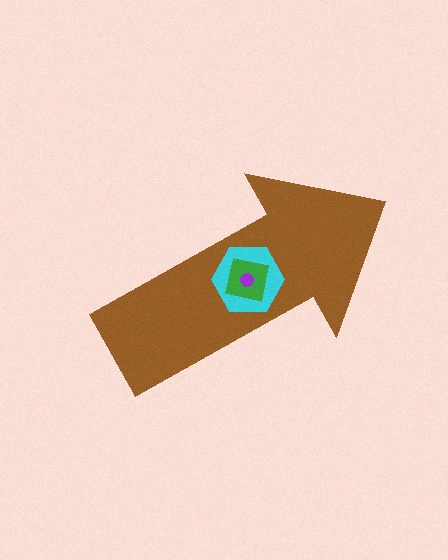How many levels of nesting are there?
4.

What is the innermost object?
The purple circle.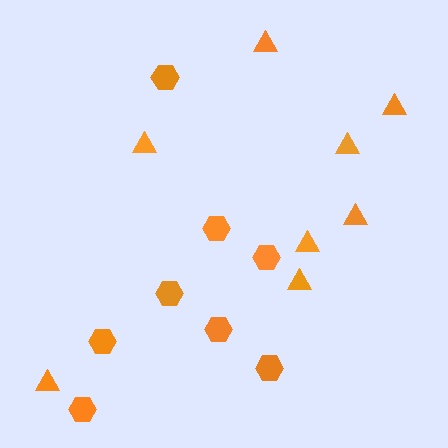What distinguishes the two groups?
There are 2 groups: one group of triangles (8) and one group of hexagons (8).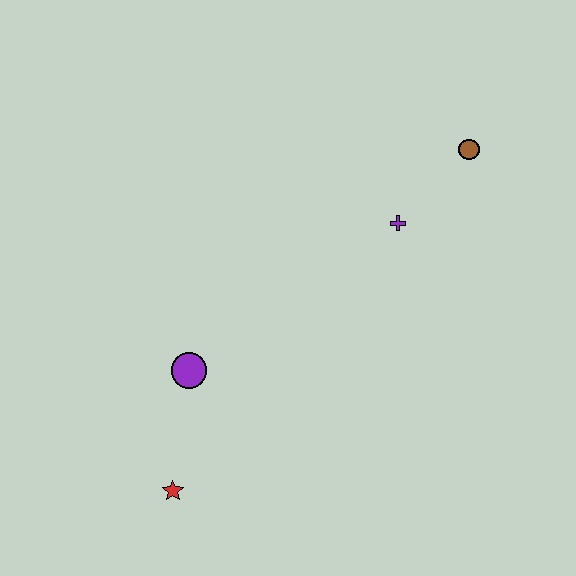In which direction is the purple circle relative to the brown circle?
The purple circle is to the left of the brown circle.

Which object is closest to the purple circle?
The red star is closest to the purple circle.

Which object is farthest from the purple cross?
The red star is farthest from the purple cross.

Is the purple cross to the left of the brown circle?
Yes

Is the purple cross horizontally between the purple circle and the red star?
No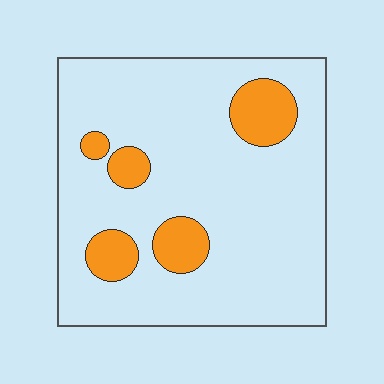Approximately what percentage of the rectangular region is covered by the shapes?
Approximately 15%.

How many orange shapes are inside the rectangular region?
5.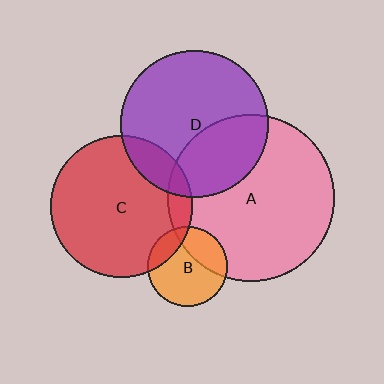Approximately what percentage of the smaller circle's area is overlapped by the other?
Approximately 35%.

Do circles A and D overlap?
Yes.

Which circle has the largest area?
Circle A (pink).